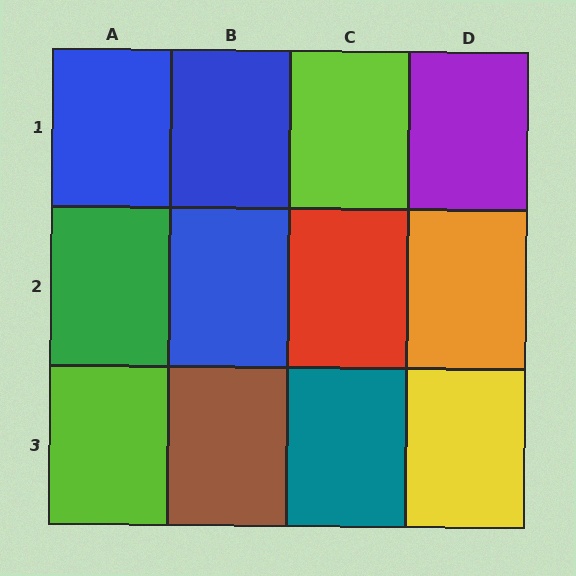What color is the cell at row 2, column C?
Red.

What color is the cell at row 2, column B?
Blue.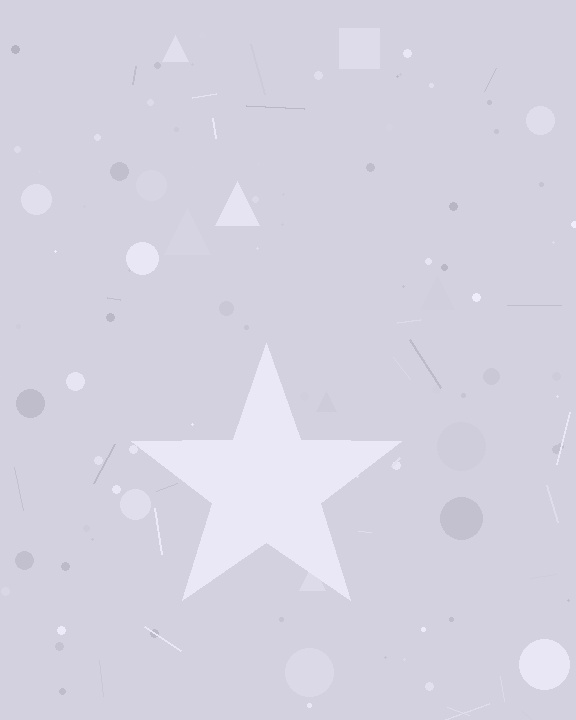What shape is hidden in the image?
A star is hidden in the image.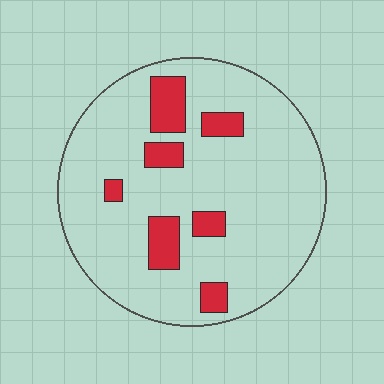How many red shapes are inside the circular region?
7.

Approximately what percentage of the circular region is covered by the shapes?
Approximately 15%.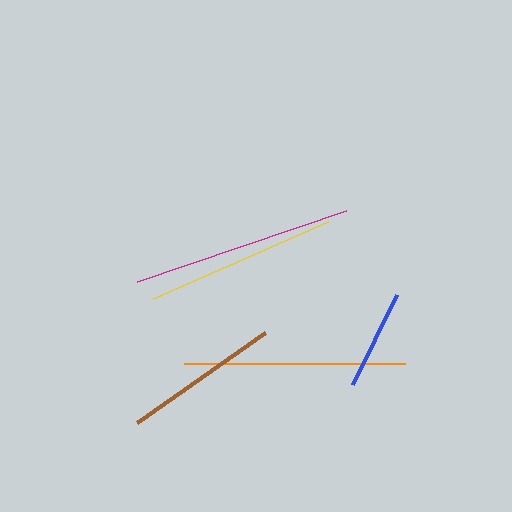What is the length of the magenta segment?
The magenta segment is approximately 221 pixels long.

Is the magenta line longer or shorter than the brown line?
The magenta line is longer than the brown line.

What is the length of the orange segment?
The orange segment is approximately 221 pixels long.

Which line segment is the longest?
The magenta line is the longest at approximately 221 pixels.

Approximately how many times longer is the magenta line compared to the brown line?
The magenta line is approximately 1.4 times the length of the brown line.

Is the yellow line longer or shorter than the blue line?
The yellow line is longer than the blue line.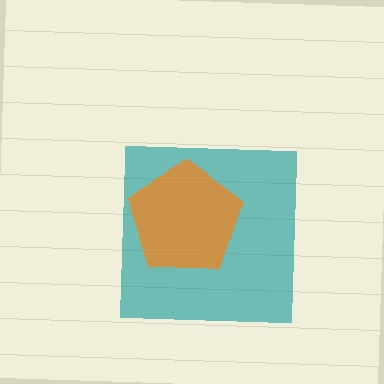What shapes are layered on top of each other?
The layered shapes are: a teal square, an orange pentagon.